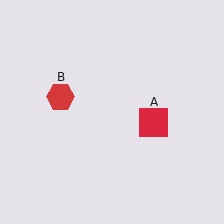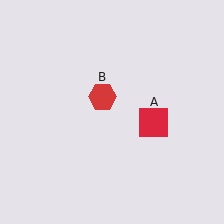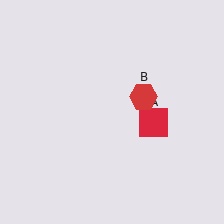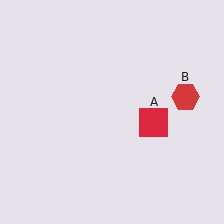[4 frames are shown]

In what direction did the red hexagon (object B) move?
The red hexagon (object B) moved right.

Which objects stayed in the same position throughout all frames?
Red square (object A) remained stationary.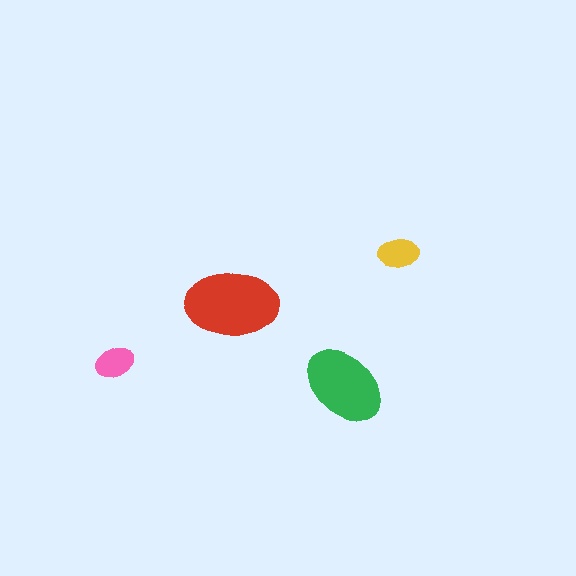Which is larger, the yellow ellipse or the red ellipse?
The red one.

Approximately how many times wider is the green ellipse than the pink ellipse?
About 2 times wider.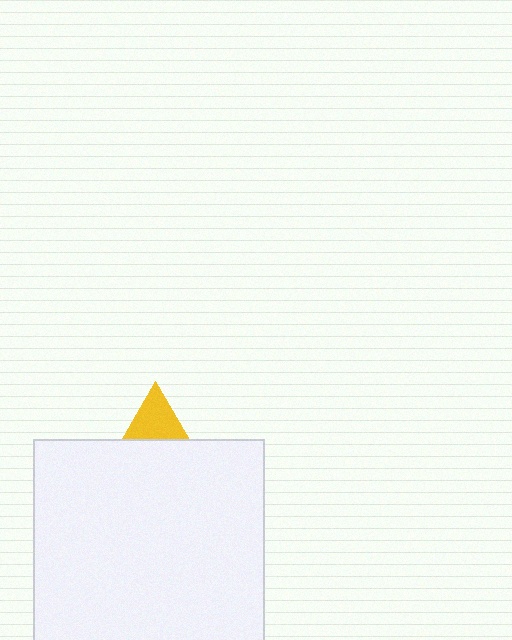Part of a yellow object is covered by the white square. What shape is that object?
It is a triangle.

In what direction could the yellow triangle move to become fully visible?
The yellow triangle could move up. That would shift it out from behind the white square entirely.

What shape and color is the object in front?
The object in front is a white square.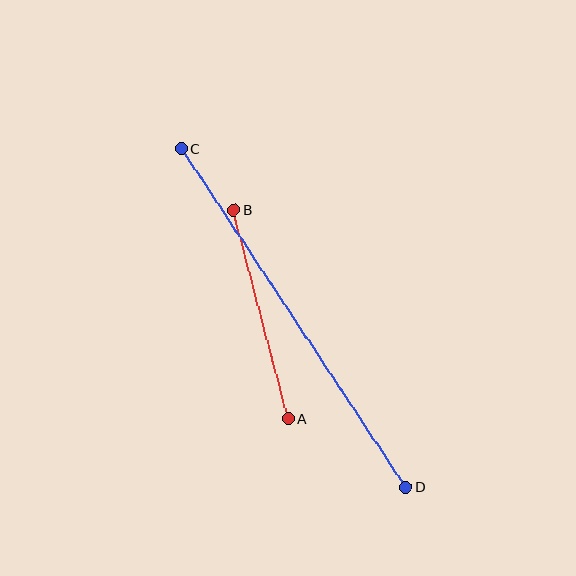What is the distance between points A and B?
The distance is approximately 215 pixels.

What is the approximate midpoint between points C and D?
The midpoint is at approximately (294, 318) pixels.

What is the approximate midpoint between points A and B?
The midpoint is at approximately (261, 315) pixels.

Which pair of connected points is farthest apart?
Points C and D are farthest apart.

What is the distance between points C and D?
The distance is approximately 407 pixels.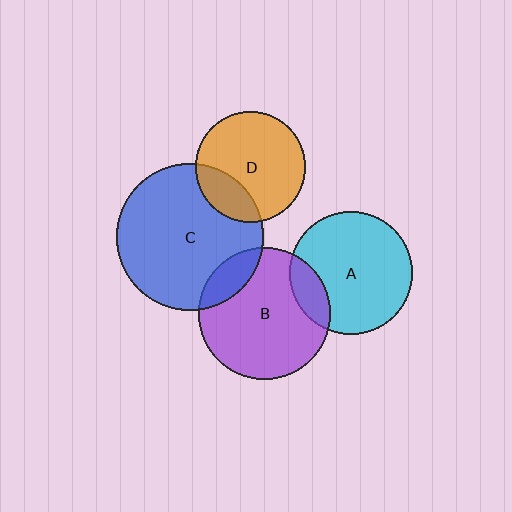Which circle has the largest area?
Circle C (blue).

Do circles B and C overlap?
Yes.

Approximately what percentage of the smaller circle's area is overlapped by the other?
Approximately 15%.